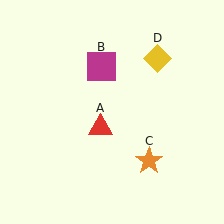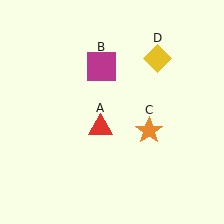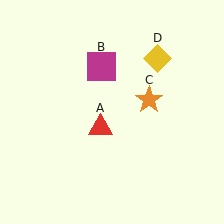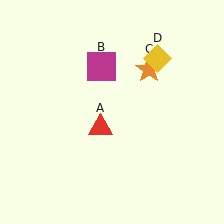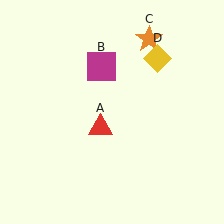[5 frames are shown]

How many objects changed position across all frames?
1 object changed position: orange star (object C).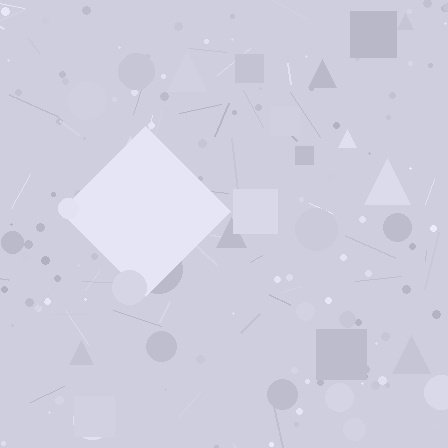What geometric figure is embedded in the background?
A diamond is embedded in the background.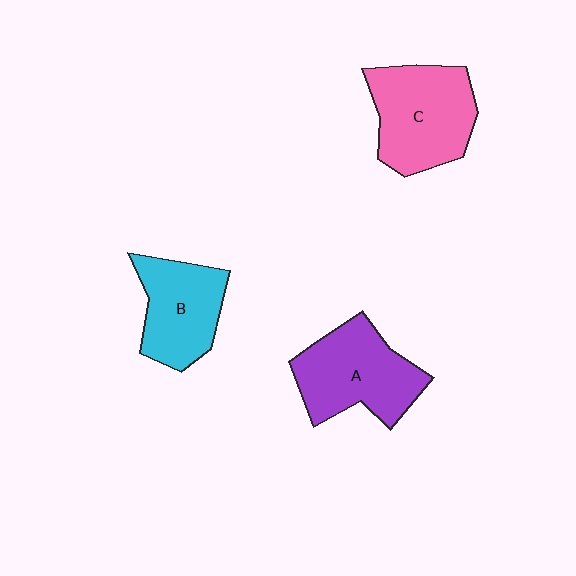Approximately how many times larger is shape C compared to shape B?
Approximately 1.3 times.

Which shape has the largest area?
Shape C (pink).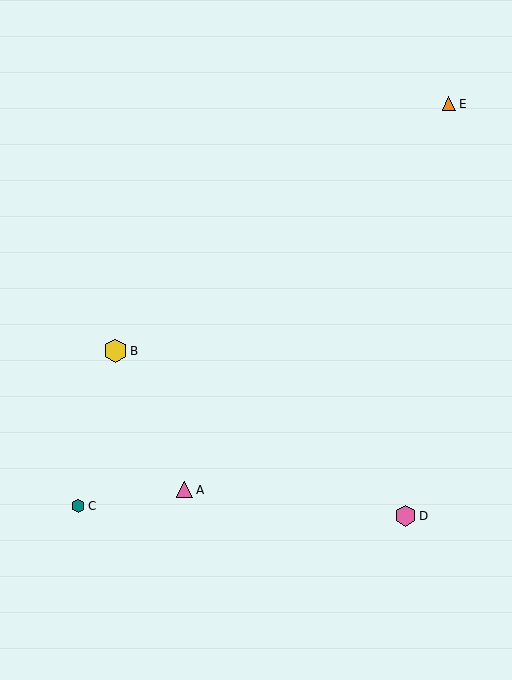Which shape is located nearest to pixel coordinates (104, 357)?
The yellow hexagon (labeled B) at (115, 351) is nearest to that location.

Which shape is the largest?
The yellow hexagon (labeled B) is the largest.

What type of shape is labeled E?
Shape E is an orange triangle.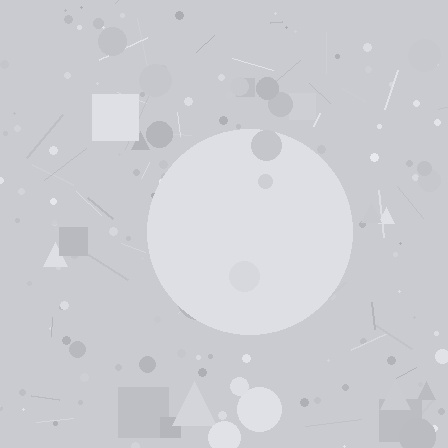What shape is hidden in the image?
A circle is hidden in the image.